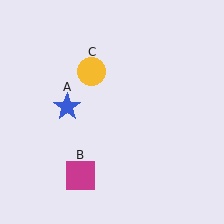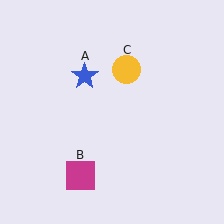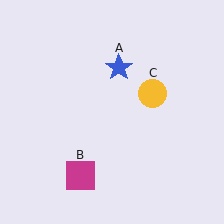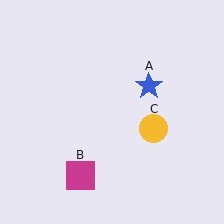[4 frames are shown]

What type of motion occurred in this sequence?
The blue star (object A), yellow circle (object C) rotated clockwise around the center of the scene.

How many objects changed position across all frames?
2 objects changed position: blue star (object A), yellow circle (object C).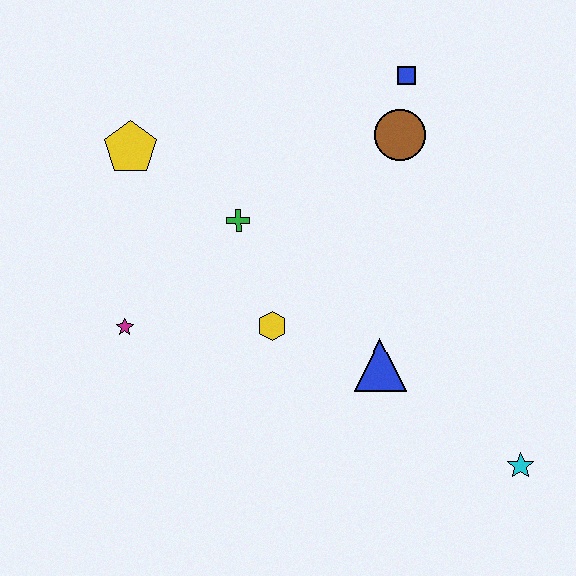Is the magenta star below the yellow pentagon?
Yes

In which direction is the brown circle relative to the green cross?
The brown circle is to the right of the green cross.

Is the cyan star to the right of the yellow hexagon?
Yes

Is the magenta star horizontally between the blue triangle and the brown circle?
No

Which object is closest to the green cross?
The yellow hexagon is closest to the green cross.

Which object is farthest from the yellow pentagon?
The cyan star is farthest from the yellow pentagon.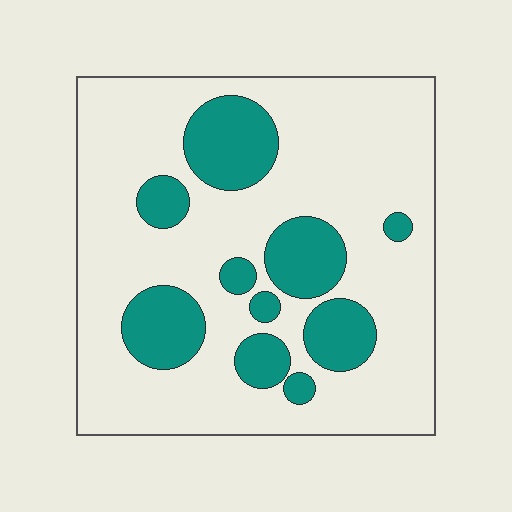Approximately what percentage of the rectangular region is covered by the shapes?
Approximately 25%.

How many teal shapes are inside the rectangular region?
10.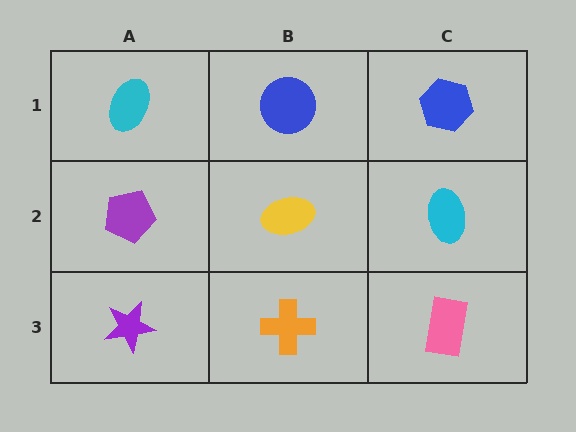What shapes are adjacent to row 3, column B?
A yellow ellipse (row 2, column B), a purple star (row 3, column A), a pink rectangle (row 3, column C).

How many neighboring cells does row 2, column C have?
3.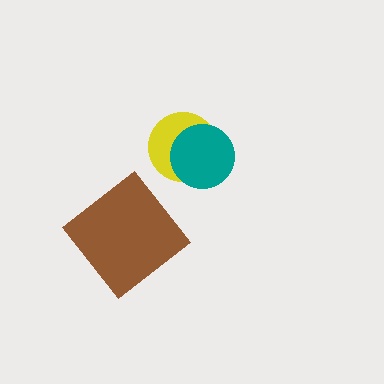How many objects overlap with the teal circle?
1 object overlaps with the teal circle.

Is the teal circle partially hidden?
No, no other shape covers it.